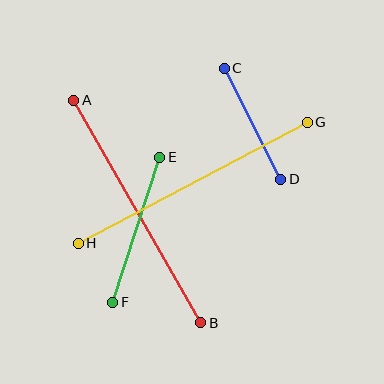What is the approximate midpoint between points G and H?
The midpoint is at approximately (193, 183) pixels.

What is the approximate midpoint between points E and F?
The midpoint is at approximately (136, 230) pixels.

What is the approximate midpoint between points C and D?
The midpoint is at approximately (253, 124) pixels.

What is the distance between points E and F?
The distance is approximately 152 pixels.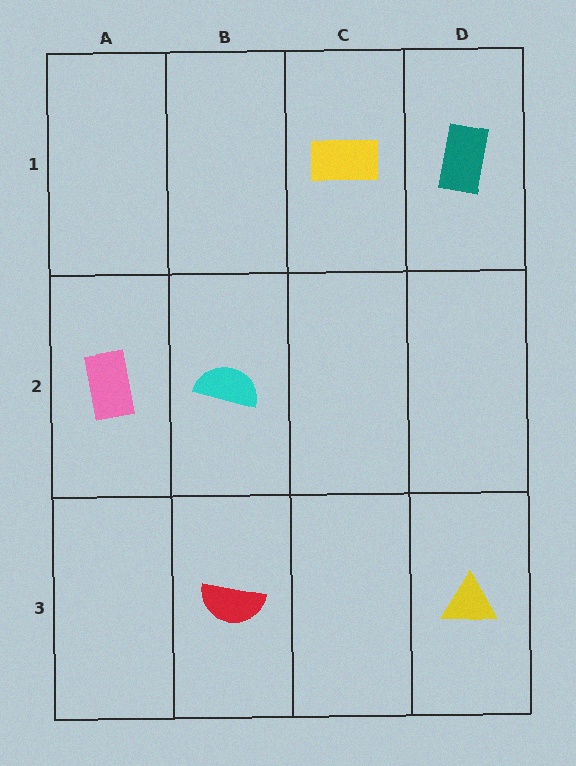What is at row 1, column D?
A teal rectangle.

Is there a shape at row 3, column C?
No, that cell is empty.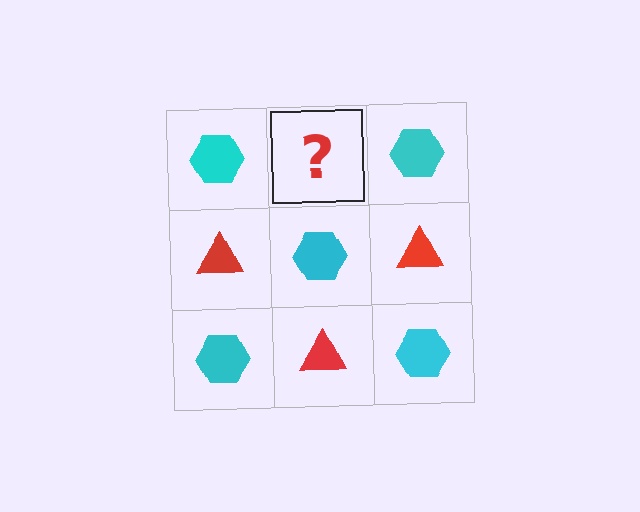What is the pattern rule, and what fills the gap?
The rule is that it alternates cyan hexagon and red triangle in a checkerboard pattern. The gap should be filled with a red triangle.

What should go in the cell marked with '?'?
The missing cell should contain a red triangle.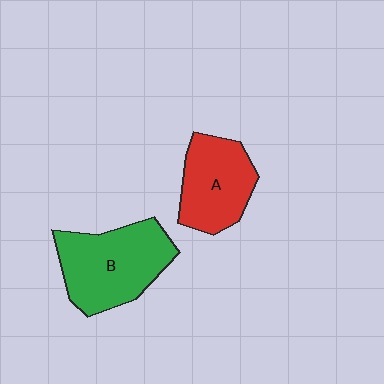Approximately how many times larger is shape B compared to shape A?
Approximately 1.3 times.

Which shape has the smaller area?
Shape A (red).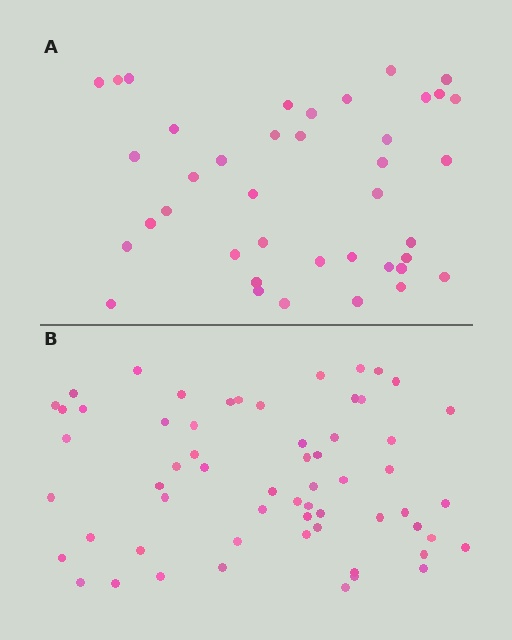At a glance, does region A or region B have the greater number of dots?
Region B (the bottom region) has more dots.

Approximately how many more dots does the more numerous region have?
Region B has approximately 20 more dots than region A.